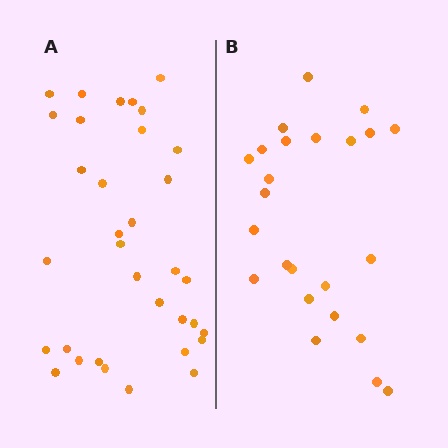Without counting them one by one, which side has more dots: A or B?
Region A (the left region) has more dots.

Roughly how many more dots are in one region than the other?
Region A has roughly 10 or so more dots than region B.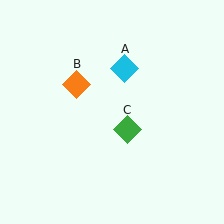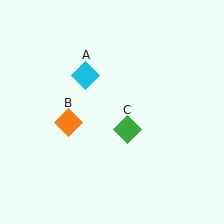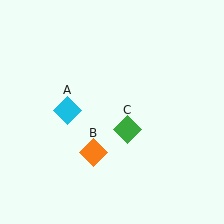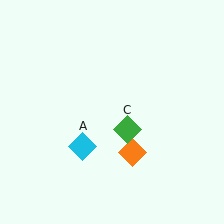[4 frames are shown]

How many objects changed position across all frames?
2 objects changed position: cyan diamond (object A), orange diamond (object B).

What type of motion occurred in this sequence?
The cyan diamond (object A), orange diamond (object B) rotated counterclockwise around the center of the scene.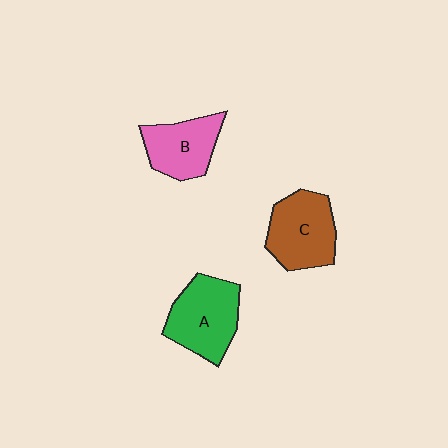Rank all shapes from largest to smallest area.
From largest to smallest: A (green), C (brown), B (pink).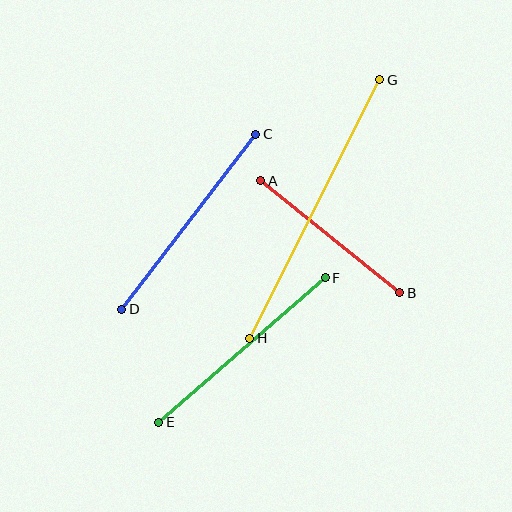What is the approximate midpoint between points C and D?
The midpoint is at approximately (189, 222) pixels.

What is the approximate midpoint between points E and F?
The midpoint is at approximately (242, 350) pixels.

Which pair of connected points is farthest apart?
Points G and H are farthest apart.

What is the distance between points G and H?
The distance is approximately 289 pixels.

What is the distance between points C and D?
The distance is approximately 220 pixels.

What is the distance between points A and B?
The distance is approximately 179 pixels.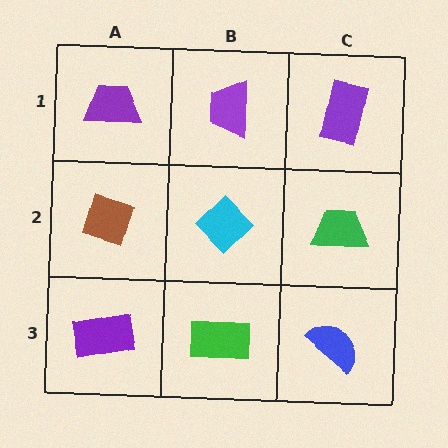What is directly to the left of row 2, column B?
A brown diamond.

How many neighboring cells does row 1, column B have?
3.